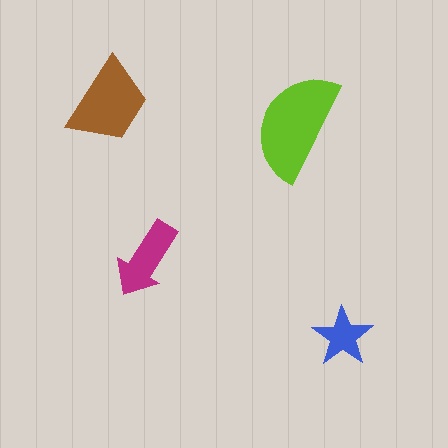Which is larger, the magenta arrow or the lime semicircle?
The lime semicircle.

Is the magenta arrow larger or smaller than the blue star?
Larger.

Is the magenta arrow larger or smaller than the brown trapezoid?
Smaller.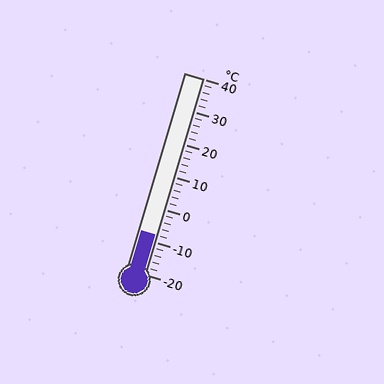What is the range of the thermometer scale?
The thermometer scale ranges from -20°C to 40°C.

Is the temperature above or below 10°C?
The temperature is below 10°C.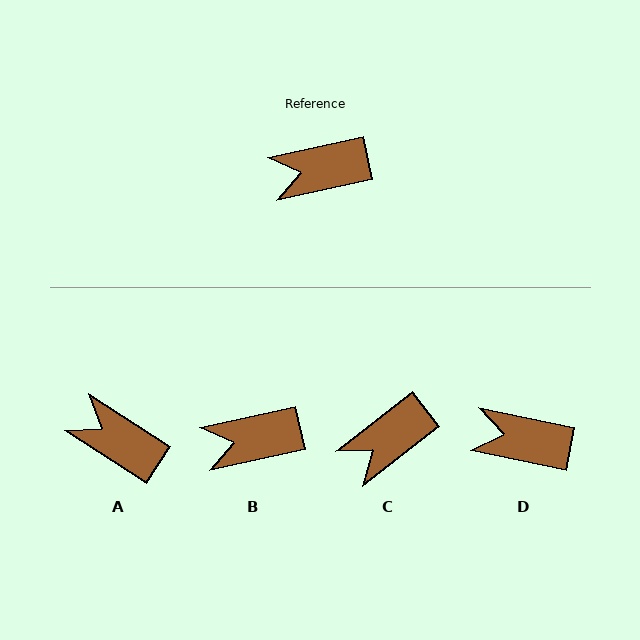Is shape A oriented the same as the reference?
No, it is off by about 45 degrees.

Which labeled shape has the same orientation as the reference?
B.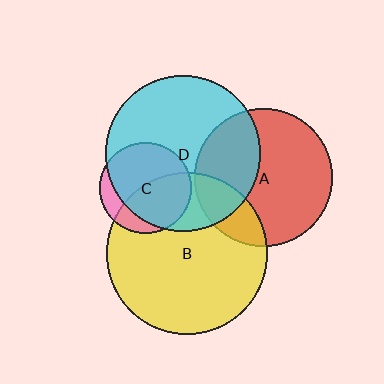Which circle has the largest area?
Circle B (yellow).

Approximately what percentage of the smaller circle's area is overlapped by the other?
Approximately 35%.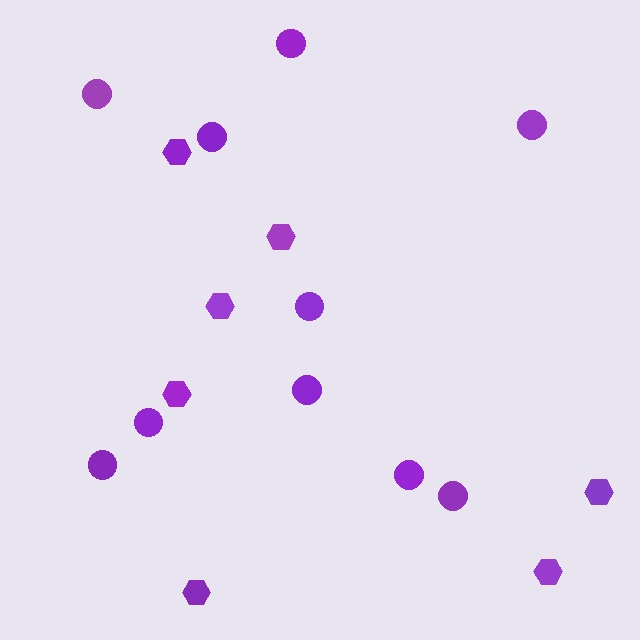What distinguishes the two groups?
There are 2 groups: one group of hexagons (7) and one group of circles (10).